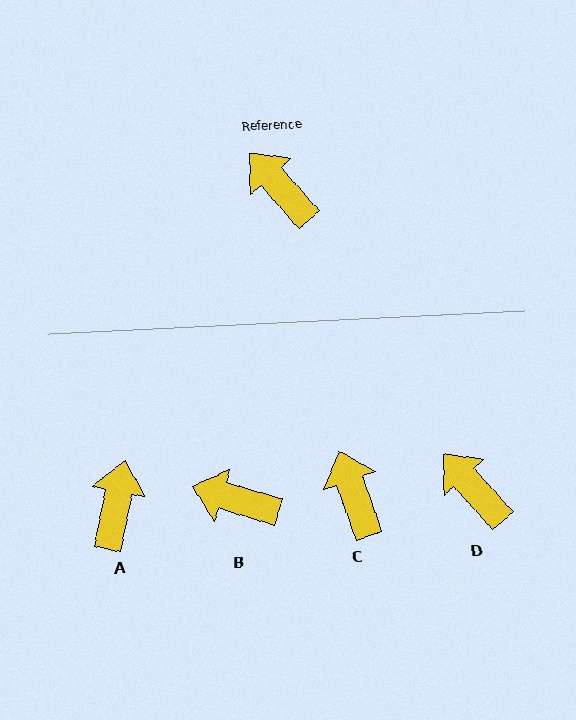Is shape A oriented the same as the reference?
No, it is off by about 53 degrees.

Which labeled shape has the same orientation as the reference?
D.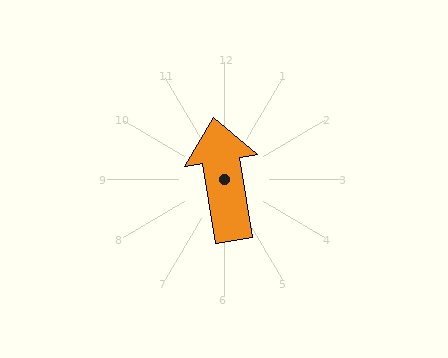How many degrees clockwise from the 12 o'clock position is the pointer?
Approximately 351 degrees.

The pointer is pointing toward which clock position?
Roughly 12 o'clock.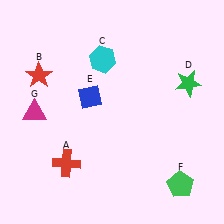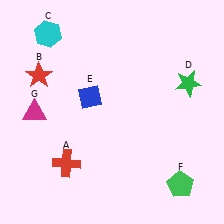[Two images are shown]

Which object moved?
The cyan hexagon (C) moved left.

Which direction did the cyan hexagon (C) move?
The cyan hexagon (C) moved left.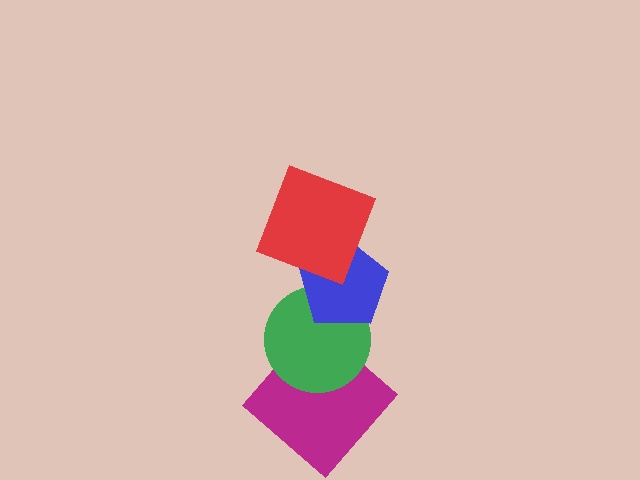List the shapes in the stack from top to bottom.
From top to bottom: the red square, the blue pentagon, the green circle, the magenta diamond.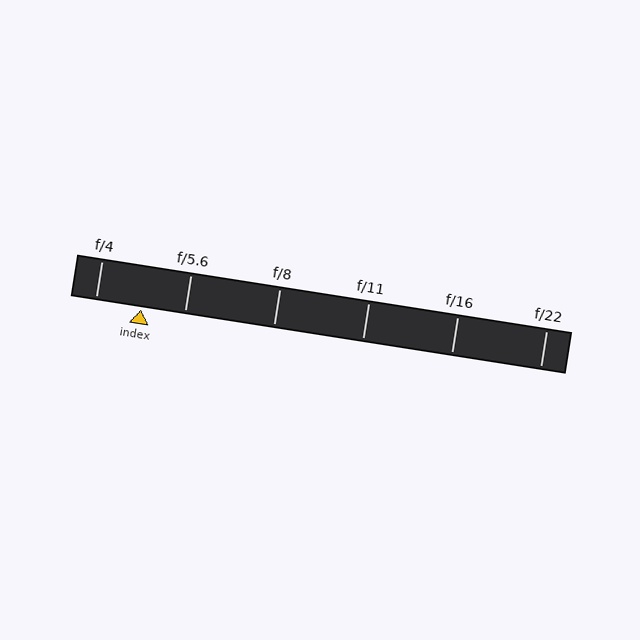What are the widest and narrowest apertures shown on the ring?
The widest aperture shown is f/4 and the narrowest is f/22.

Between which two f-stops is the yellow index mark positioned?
The index mark is between f/4 and f/5.6.